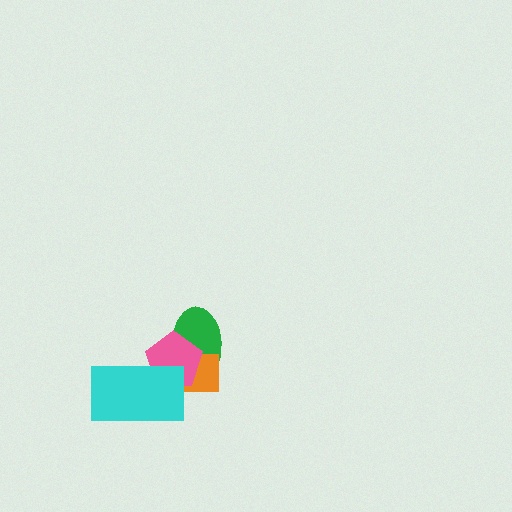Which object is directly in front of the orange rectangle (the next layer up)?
The pink pentagon is directly in front of the orange rectangle.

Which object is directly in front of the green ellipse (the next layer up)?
The orange rectangle is directly in front of the green ellipse.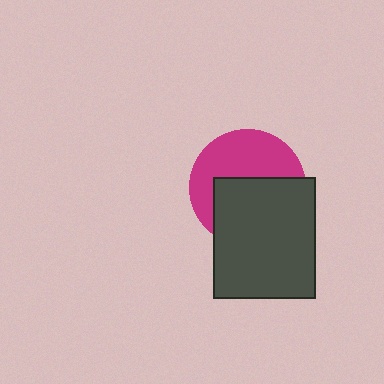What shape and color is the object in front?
The object in front is a dark gray rectangle.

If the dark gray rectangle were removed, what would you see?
You would see the complete magenta circle.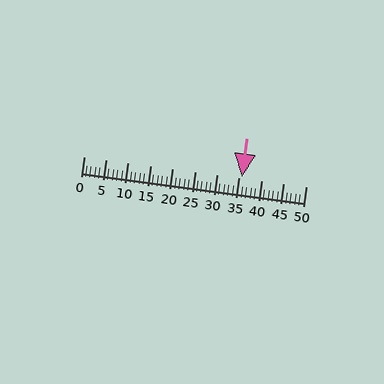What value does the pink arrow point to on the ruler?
The pink arrow points to approximately 36.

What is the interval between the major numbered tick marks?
The major tick marks are spaced 5 units apart.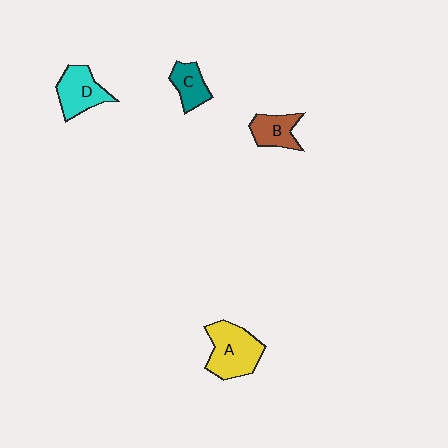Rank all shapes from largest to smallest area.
From largest to smallest: A (yellow), D (cyan), B (brown), C (teal).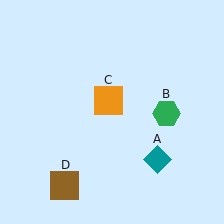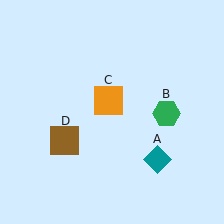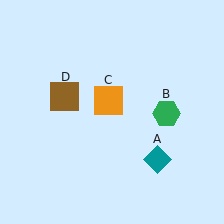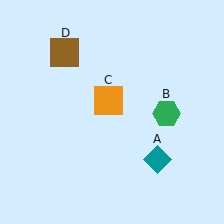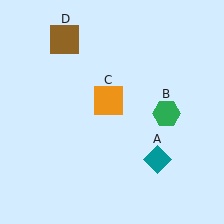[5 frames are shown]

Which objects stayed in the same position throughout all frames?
Teal diamond (object A) and green hexagon (object B) and orange square (object C) remained stationary.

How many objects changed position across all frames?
1 object changed position: brown square (object D).